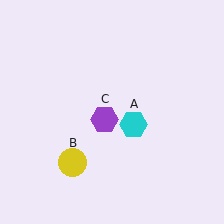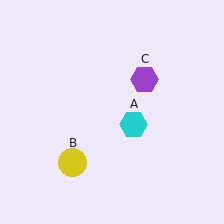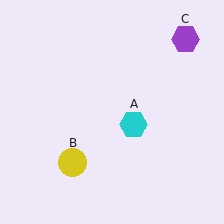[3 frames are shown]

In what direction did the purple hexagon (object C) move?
The purple hexagon (object C) moved up and to the right.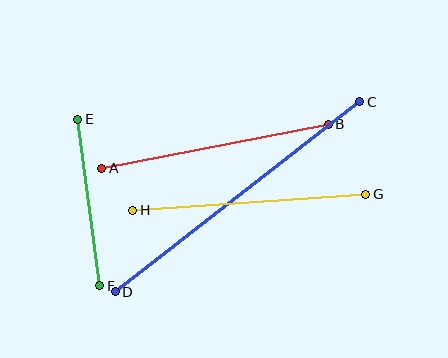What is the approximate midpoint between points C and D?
The midpoint is at approximately (238, 197) pixels.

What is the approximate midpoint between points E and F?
The midpoint is at approximately (89, 202) pixels.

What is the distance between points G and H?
The distance is approximately 233 pixels.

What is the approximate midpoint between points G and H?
The midpoint is at approximately (249, 202) pixels.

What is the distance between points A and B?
The distance is approximately 231 pixels.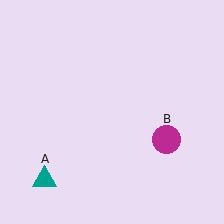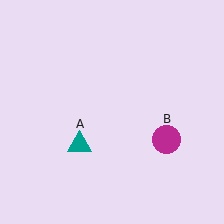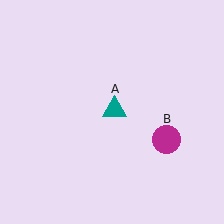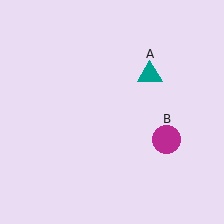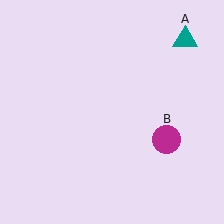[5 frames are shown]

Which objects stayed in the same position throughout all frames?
Magenta circle (object B) remained stationary.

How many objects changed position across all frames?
1 object changed position: teal triangle (object A).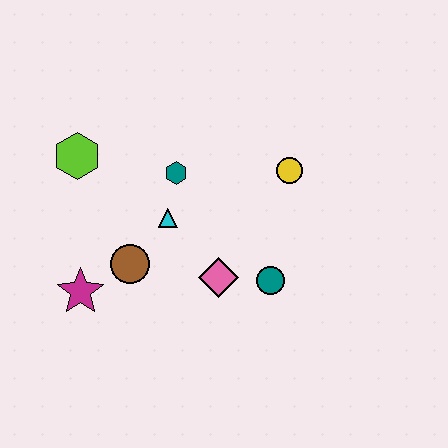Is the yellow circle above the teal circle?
Yes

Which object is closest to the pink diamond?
The teal circle is closest to the pink diamond.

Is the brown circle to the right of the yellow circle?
No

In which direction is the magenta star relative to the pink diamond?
The magenta star is to the left of the pink diamond.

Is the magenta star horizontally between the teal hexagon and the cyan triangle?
No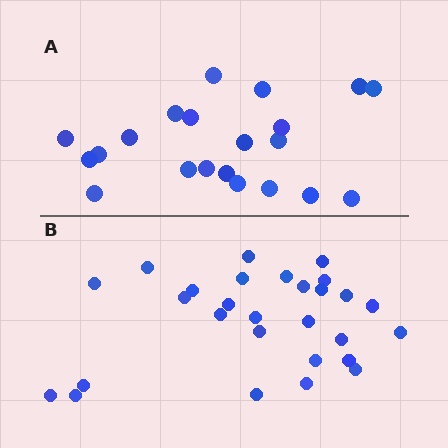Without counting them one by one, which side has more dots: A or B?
Region B (the bottom region) has more dots.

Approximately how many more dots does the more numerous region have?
Region B has roughly 8 or so more dots than region A.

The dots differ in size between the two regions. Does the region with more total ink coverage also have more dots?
No. Region A has more total ink coverage because its dots are larger, but region B actually contains more individual dots. Total area can be misleading — the number of items is what matters here.